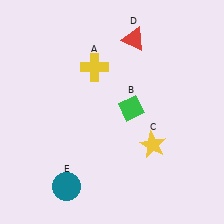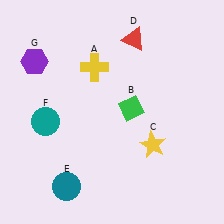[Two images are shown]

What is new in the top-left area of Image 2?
A purple hexagon (G) was added in the top-left area of Image 2.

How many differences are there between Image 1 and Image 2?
There are 2 differences between the two images.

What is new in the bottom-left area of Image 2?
A teal circle (F) was added in the bottom-left area of Image 2.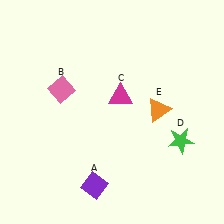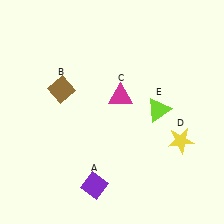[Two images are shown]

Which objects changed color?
B changed from pink to brown. D changed from green to yellow. E changed from orange to lime.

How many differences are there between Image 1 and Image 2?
There are 3 differences between the two images.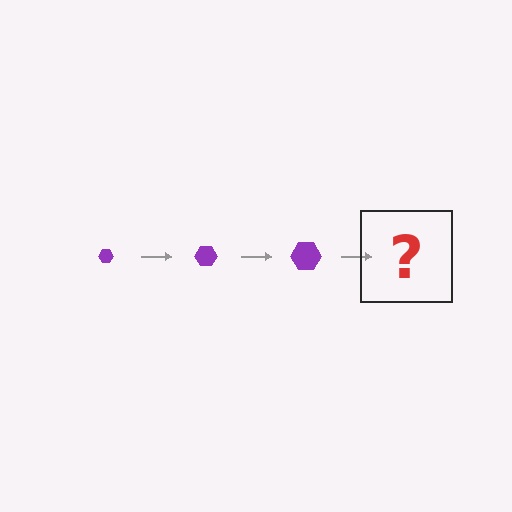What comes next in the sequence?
The next element should be a purple hexagon, larger than the previous one.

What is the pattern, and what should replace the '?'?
The pattern is that the hexagon gets progressively larger each step. The '?' should be a purple hexagon, larger than the previous one.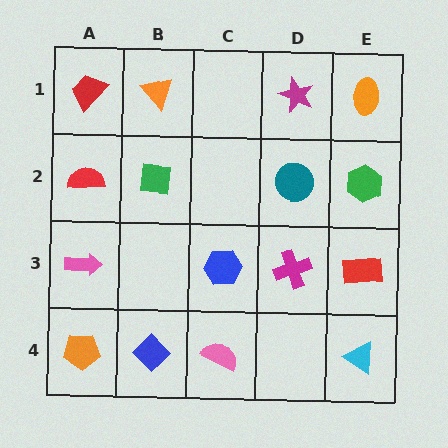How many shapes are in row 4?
4 shapes.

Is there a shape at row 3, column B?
No, that cell is empty.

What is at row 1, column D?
A magenta star.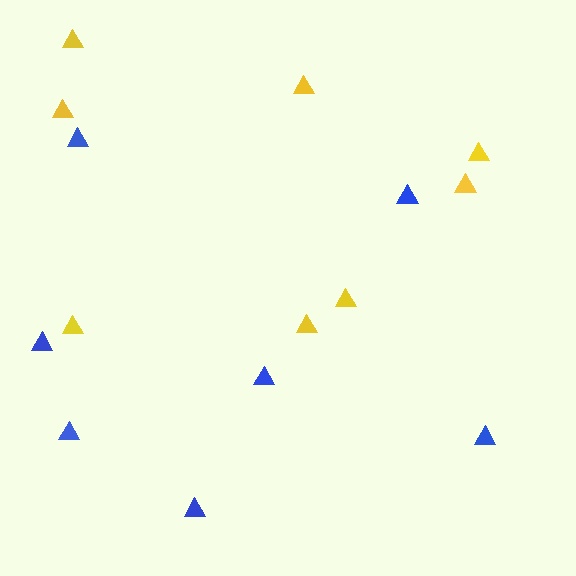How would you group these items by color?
There are 2 groups: one group of yellow triangles (8) and one group of blue triangles (7).